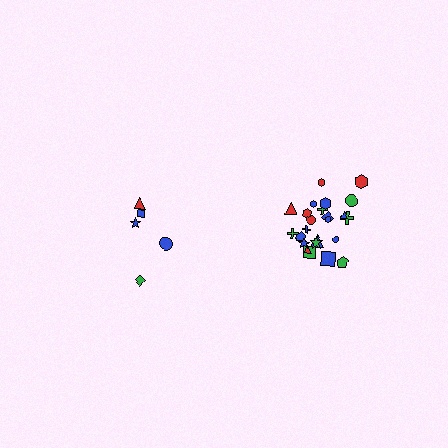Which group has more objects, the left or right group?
The right group.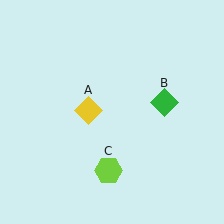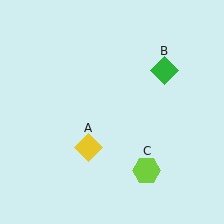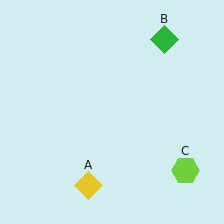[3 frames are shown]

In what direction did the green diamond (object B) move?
The green diamond (object B) moved up.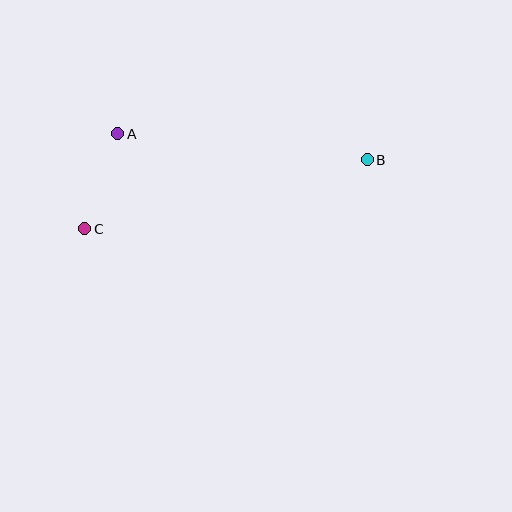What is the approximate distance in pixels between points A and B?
The distance between A and B is approximately 251 pixels.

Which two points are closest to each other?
Points A and C are closest to each other.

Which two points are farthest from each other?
Points B and C are farthest from each other.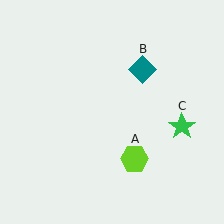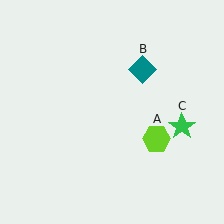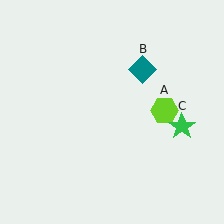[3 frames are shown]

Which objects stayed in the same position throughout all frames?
Teal diamond (object B) and green star (object C) remained stationary.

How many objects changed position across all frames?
1 object changed position: lime hexagon (object A).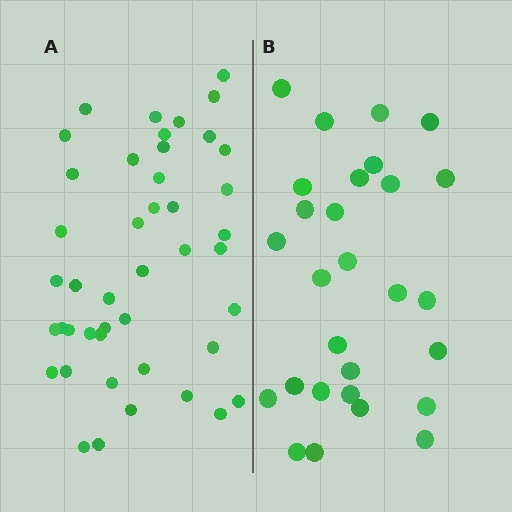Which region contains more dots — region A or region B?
Region A (the left region) has more dots.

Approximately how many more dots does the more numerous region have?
Region A has approximately 15 more dots than region B.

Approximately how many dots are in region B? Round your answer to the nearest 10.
About 30 dots. (The exact count is 28, which rounds to 30.)